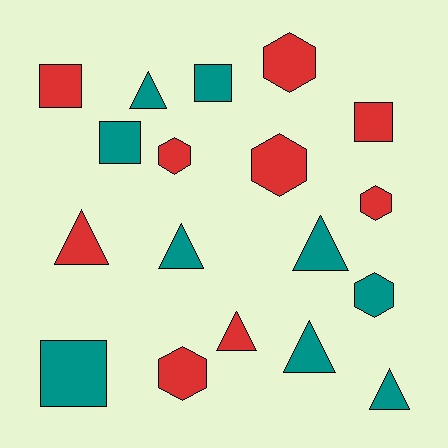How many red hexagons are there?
There are 5 red hexagons.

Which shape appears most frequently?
Triangle, with 7 objects.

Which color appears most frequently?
Red, with 9 objects.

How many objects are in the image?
There are 18 objects.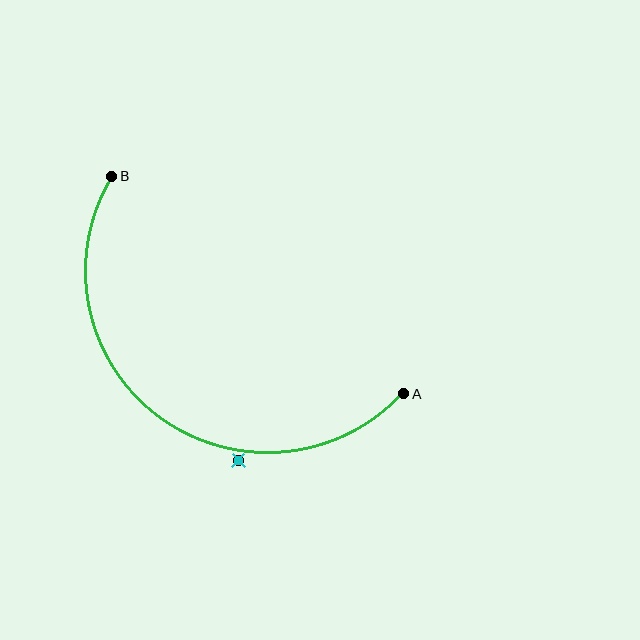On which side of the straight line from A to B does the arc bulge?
The arc bulges below and to the left of the straight line connecting A and B.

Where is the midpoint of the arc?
The arc midpoint is the point on the curve farthest from the straight line joining A and B. It sits below and to the left of that line.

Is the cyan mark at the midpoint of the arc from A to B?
No — the cyan mark does not lie on the arc at all. It sits slightly outside the curve.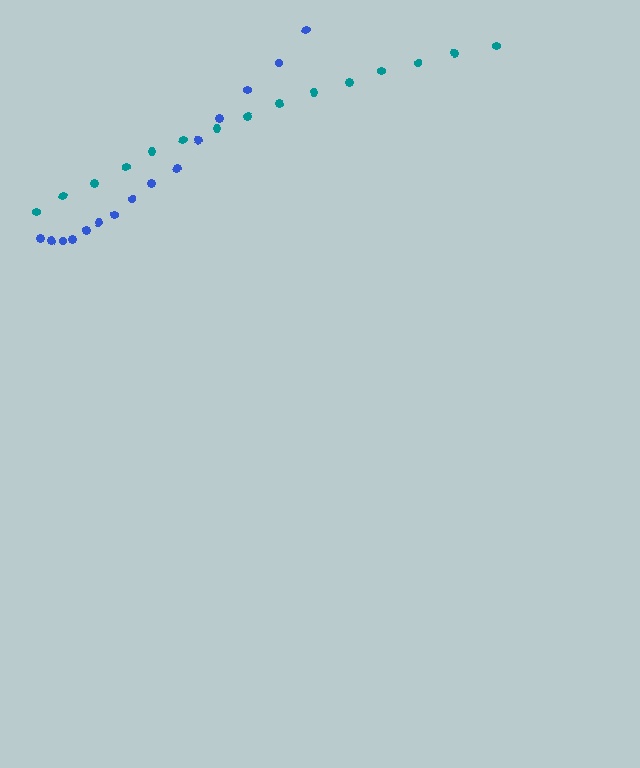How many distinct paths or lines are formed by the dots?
There are 2 distinct paths.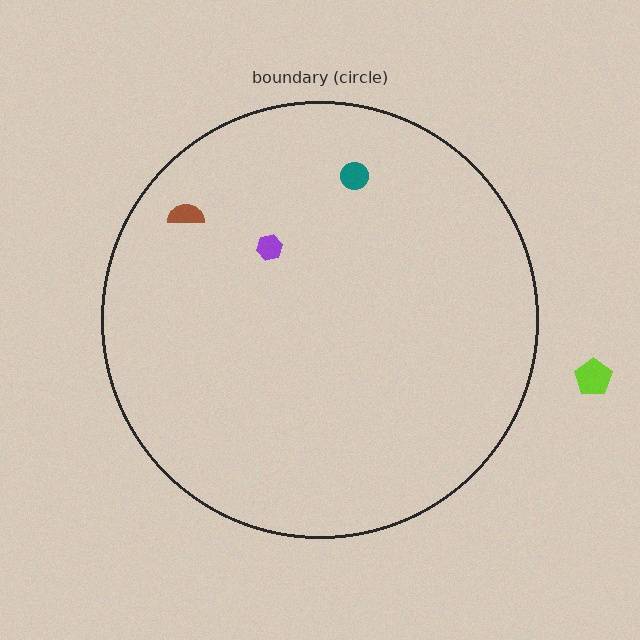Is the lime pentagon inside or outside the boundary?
Outside.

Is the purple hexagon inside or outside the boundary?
Inside.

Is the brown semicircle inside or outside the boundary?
Inside.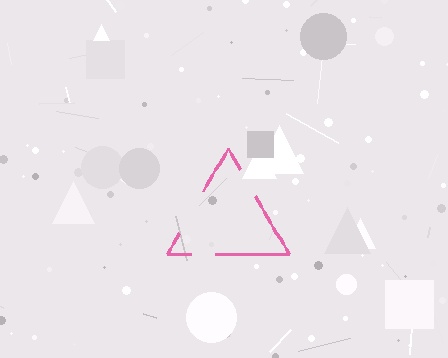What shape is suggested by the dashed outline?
The dashed outline suggests a triangle.